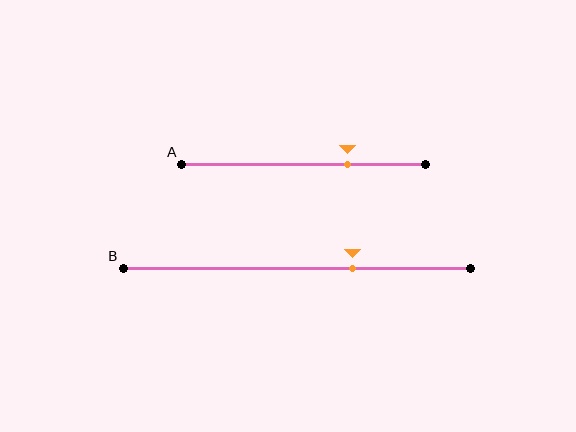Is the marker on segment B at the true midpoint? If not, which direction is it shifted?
No, the marker on segment B is shifted to the right by about 16% of the segment length.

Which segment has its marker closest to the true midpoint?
Segment B has its marker closest to the true midpoint.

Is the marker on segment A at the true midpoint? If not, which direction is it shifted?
No, the marker on segment A is shifted to the right by about 18% of the segment length.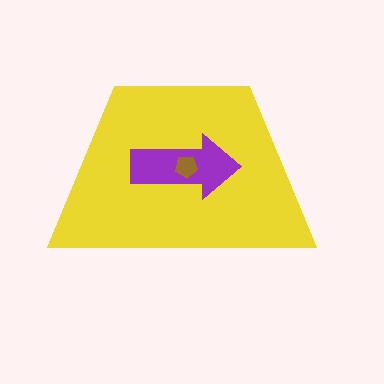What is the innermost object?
The brown pentagon.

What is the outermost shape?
The yellow trapezoid.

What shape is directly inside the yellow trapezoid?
The purple arrow.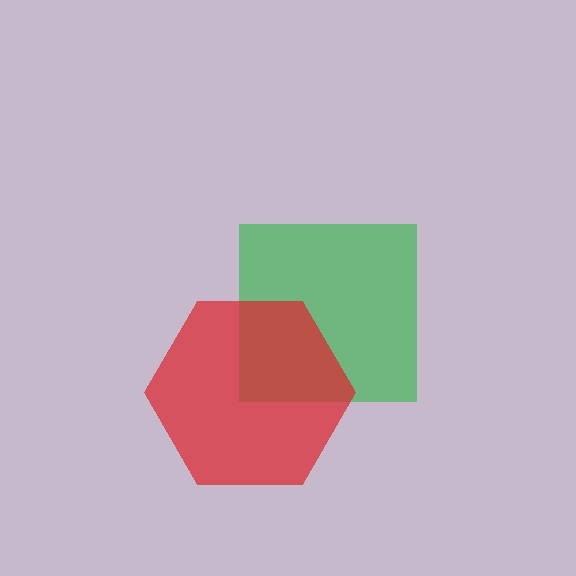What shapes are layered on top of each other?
The layered shapes are: a green square, a red hexagon.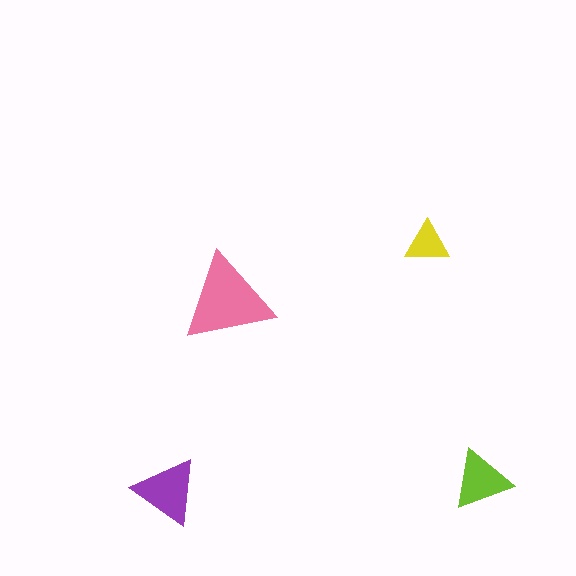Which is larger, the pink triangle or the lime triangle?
The pink one.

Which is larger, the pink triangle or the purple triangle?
The pink one.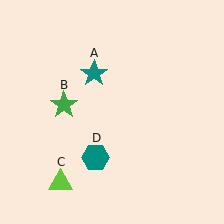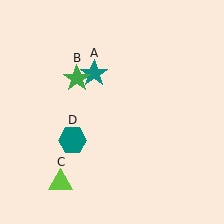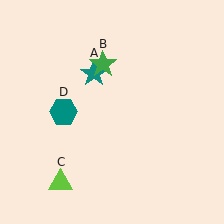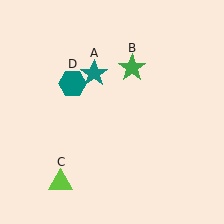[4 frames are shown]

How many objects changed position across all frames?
2 objects changed position: green star (object B), teal hexagon (object D).